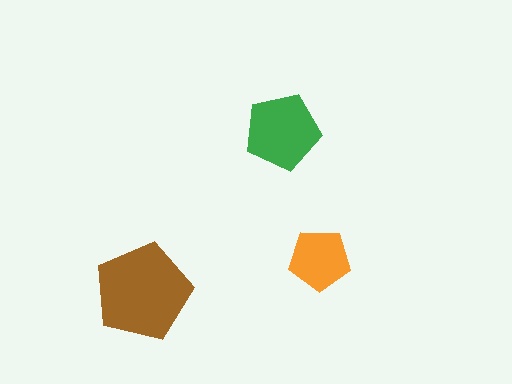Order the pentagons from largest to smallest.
the brown one, the green one, the orange one.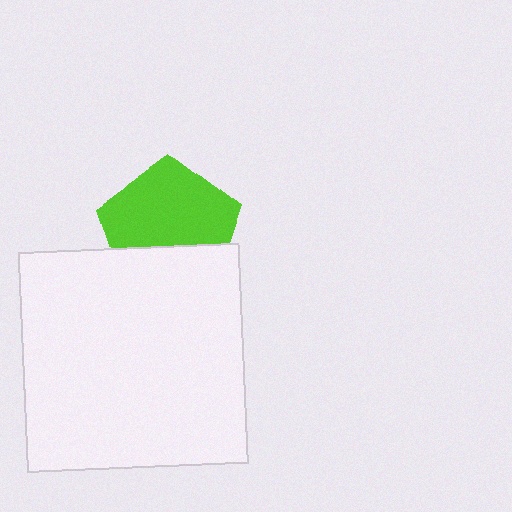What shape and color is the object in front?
The object in front is a white square.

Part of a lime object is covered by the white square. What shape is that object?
It is a pentagon.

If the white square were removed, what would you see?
You would see the complete lime pentagon.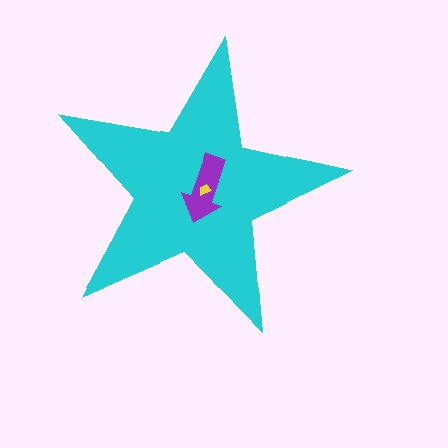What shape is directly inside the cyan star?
The purple arrow.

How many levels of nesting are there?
3.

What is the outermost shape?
The cyan star.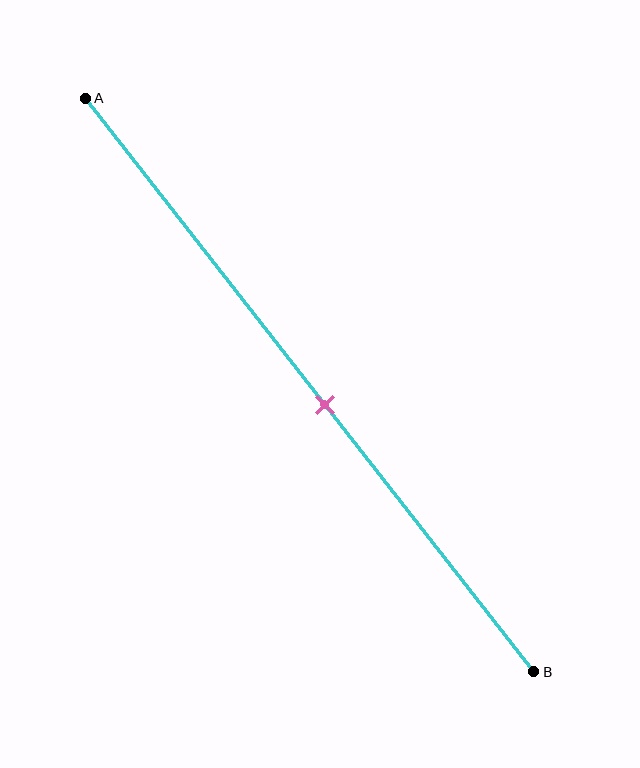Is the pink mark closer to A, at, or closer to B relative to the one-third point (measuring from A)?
The pink mark is closer to point B than the one-third point of segment AB.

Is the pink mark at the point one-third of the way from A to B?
No, the mark is at about 55% from A, not at the 33% one-third point.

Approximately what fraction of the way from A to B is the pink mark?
The pink mark is approximately 55% of the way from A to B.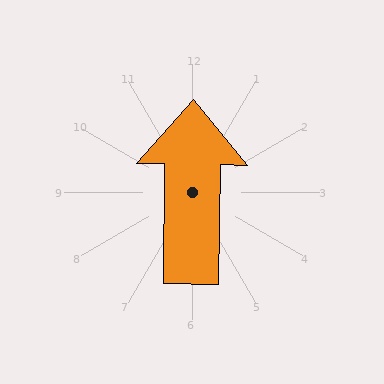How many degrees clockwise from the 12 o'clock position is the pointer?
Approximately 1 degrees.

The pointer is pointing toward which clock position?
Roughly 12 o'clock.